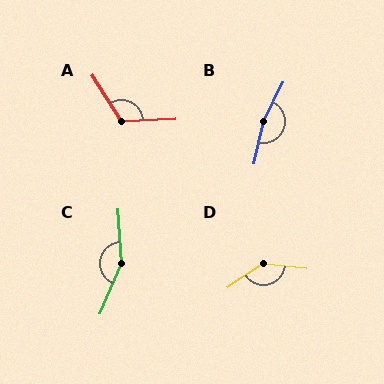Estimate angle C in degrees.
Approximately 153 degrees.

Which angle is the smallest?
A, at approximately 120 degrees.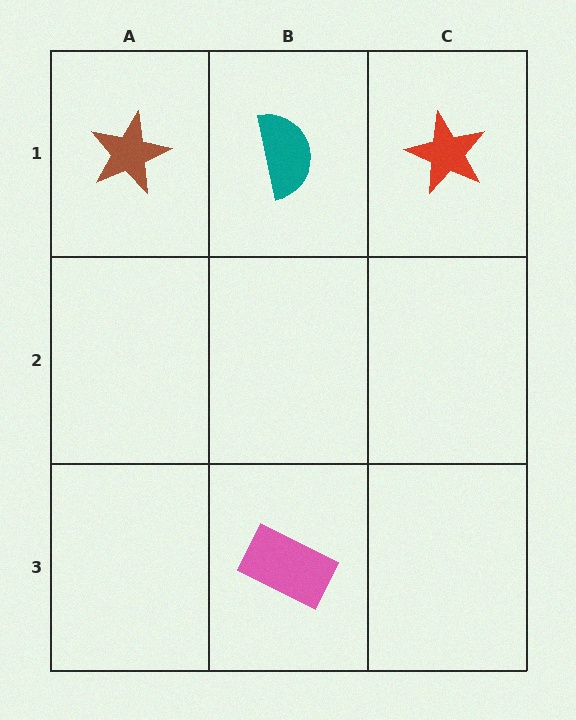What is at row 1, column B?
A teal semicircle.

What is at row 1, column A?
A brown star.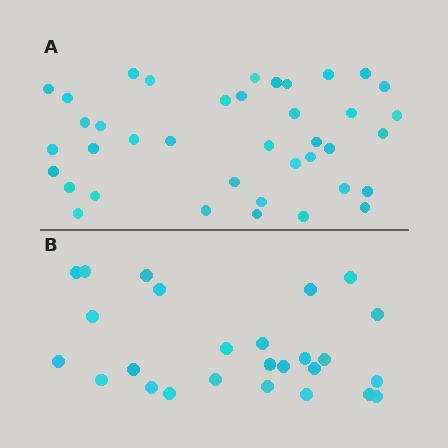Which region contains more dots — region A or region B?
Region A (the top region) has more dots.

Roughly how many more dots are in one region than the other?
Region A has approximately 15 more dots than region B.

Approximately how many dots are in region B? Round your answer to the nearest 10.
About 30 dots. (The exact count is 26, which rounds to 30.)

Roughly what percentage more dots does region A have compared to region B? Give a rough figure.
About 50% more.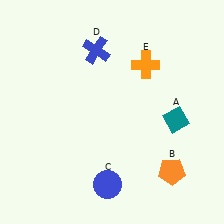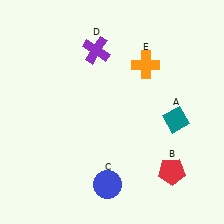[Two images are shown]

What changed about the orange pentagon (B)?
In Image 1, B is orange. In Image 2, it changed to red.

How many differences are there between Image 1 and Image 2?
There are 2 differences between the two images.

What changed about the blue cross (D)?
In Image 1, D is blue. In Image 2, it changed to purple.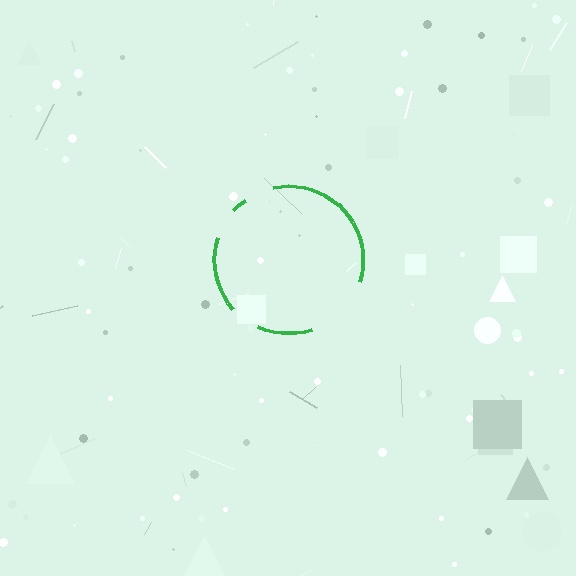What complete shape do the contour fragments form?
The contour fragments form a circle.